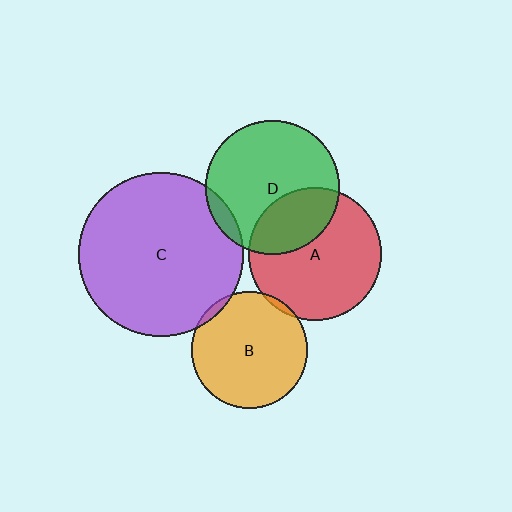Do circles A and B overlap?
Yes.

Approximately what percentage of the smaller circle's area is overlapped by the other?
Approximately 5%.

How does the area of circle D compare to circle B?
Approximately 1.3 times.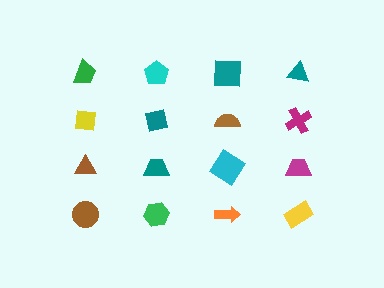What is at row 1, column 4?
A teal triangle.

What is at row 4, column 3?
An orange arrow.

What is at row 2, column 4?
A magenta cross.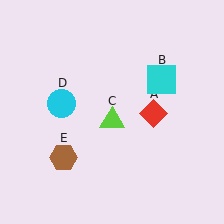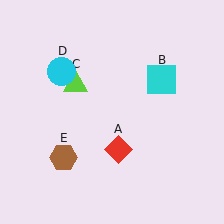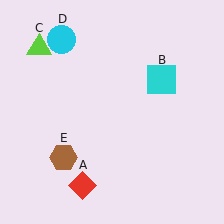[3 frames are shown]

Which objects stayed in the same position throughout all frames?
Cyan square (object B) and brown hexagon (object E) remained stationary.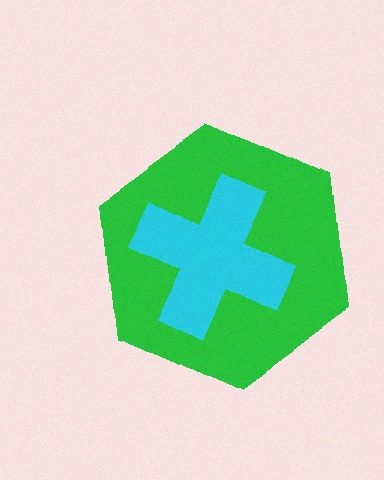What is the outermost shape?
The green hexagon.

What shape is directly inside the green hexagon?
The cyan cross.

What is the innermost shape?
The cyan cross.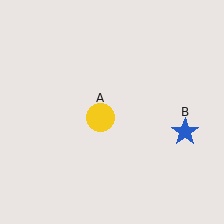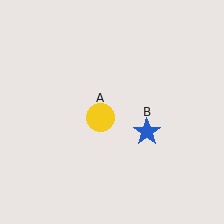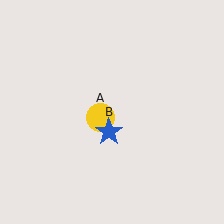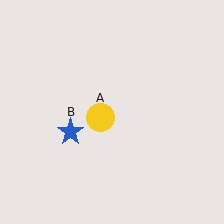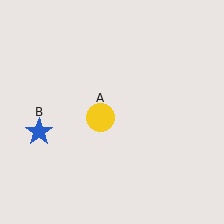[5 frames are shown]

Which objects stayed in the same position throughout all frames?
Yellow circle (object A) remained stationary.